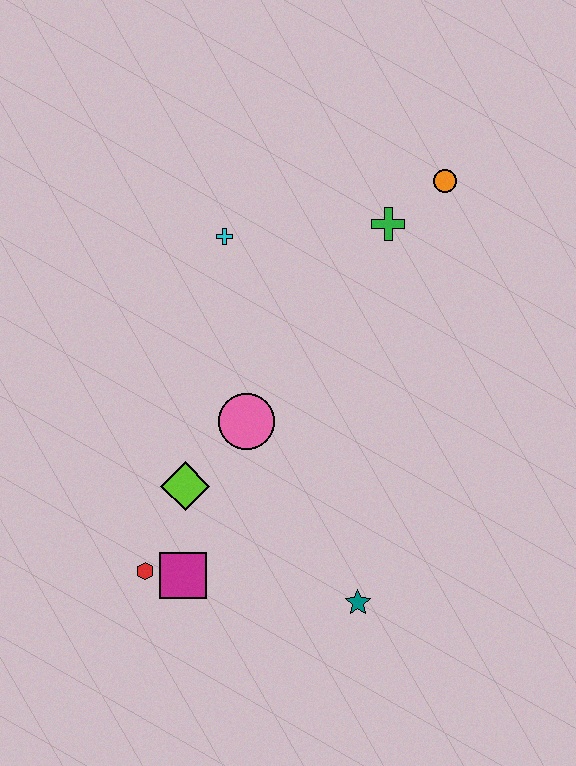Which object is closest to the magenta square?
The red hexagon is closest to the magenta square.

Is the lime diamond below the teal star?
No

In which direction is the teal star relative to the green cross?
The teal star is below the green cross.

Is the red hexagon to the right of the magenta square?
No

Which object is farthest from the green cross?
The red hexagon is farthest from the green cross.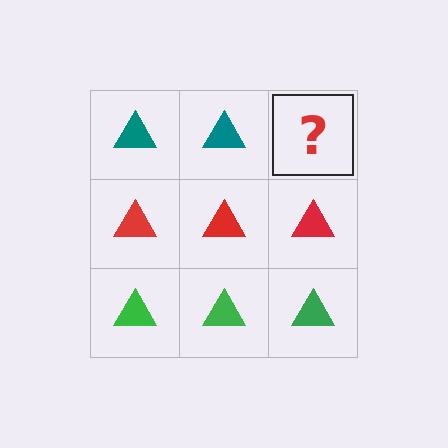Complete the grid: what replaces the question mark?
The question mark should be replaced with a teal triangle.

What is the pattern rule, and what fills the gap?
The rule is that each row has a consistent color. The gap should be filled with a teal triangle.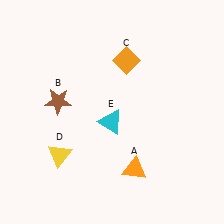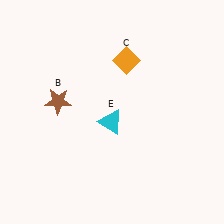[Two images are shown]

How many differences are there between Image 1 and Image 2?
There are 2 differences between the two images.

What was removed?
The yellow triangle (D), the orange triangle (A) were removed in Image 2.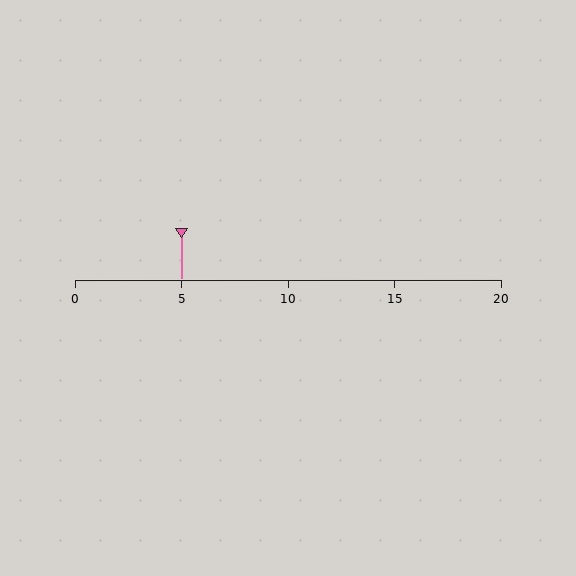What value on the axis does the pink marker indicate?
The marker indicates approximately 5.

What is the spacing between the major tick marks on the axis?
The major ticks are spaced 5 apart.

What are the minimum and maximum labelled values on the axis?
The axis runs from 0 to 20.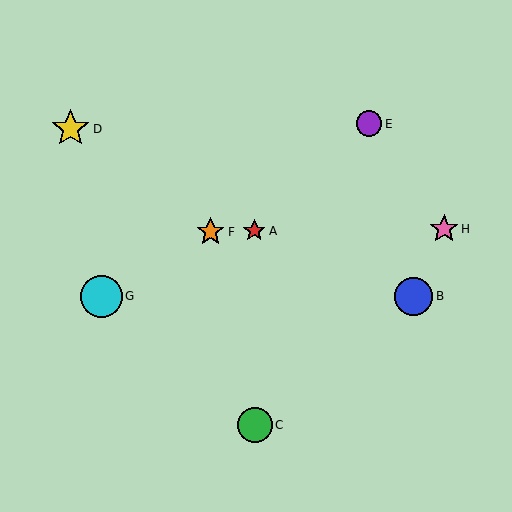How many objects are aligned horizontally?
2 objects (B, G) are aligned horizontally.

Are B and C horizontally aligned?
No, B is at y≈296 and C is at y≈425.